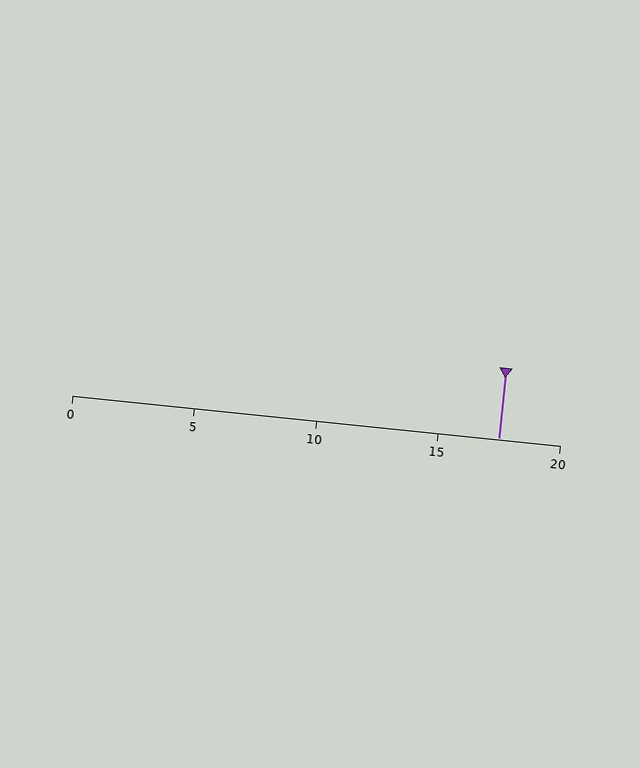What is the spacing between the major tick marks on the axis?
The major ticks are spaced 5 apart.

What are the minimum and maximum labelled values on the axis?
The axis runs from 0 to 20.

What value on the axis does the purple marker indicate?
The marker indicates approximately 17.5.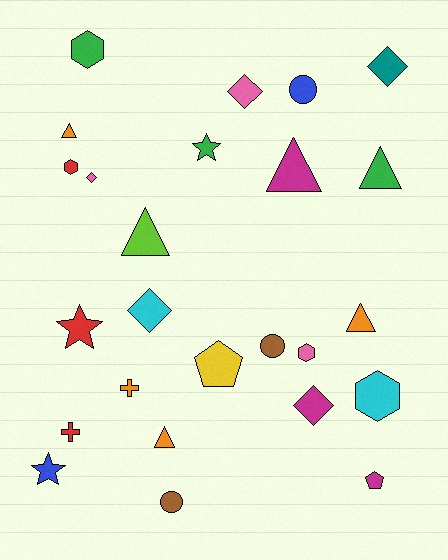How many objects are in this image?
There are 25 objects.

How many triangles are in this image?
There are 6 triangles.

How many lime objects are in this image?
There is 1 lime object.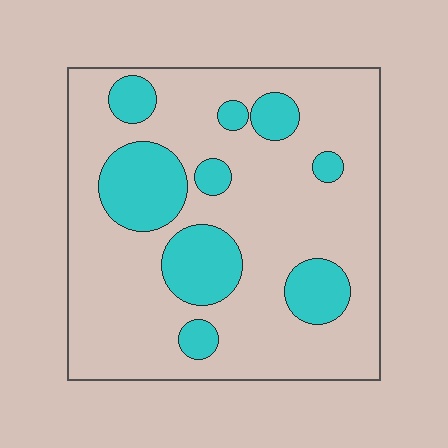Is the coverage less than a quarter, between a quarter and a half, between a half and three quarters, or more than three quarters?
Less than a quarter.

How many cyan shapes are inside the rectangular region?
9.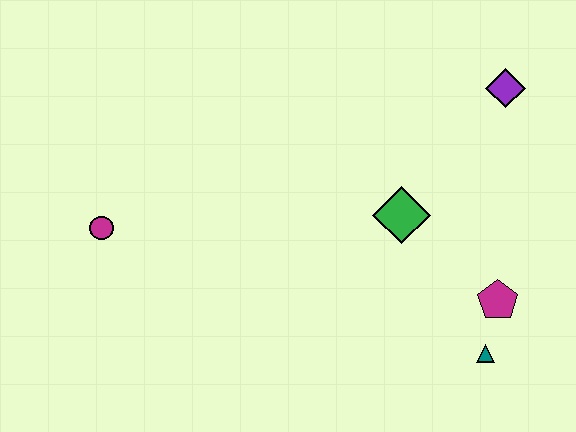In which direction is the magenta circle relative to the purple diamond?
The magenta circle is to the left of the purple diamond.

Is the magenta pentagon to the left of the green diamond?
No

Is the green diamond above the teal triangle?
Yes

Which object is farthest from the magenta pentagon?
The magenta circle is farthest from the magenta pentagon.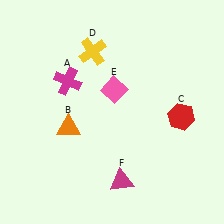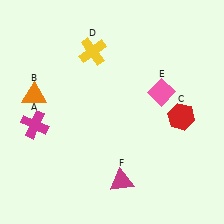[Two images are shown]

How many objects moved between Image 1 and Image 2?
3 objects moved between the two images.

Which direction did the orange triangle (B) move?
The orange triangle (B) moved left.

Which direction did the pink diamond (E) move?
The pink diamond (E) moved right.